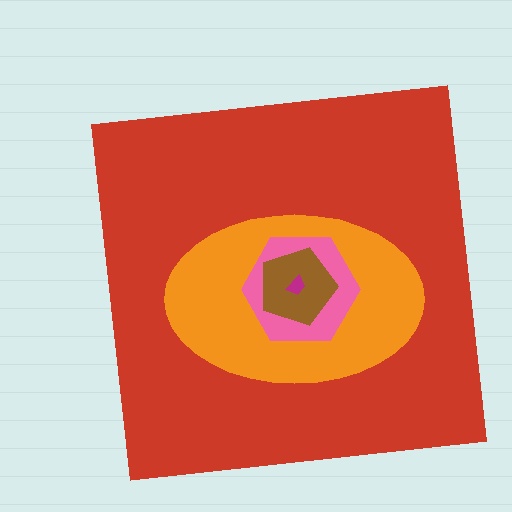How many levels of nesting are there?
5.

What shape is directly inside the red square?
The orange ellipse.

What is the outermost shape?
The red square.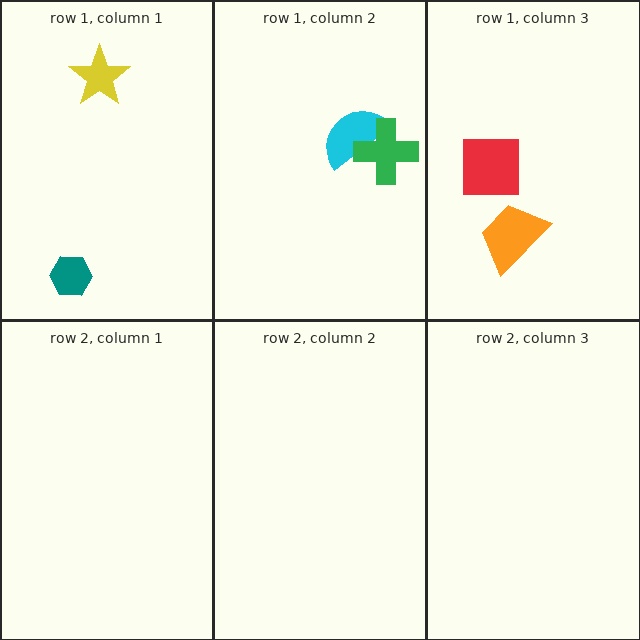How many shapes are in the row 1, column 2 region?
2.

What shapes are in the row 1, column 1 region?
The yellow star, the teal hexagon.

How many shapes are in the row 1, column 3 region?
2.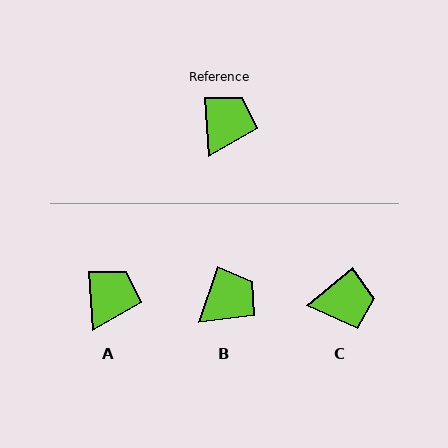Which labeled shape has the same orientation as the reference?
A.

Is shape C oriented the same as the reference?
No, it is off by about 54 degrees.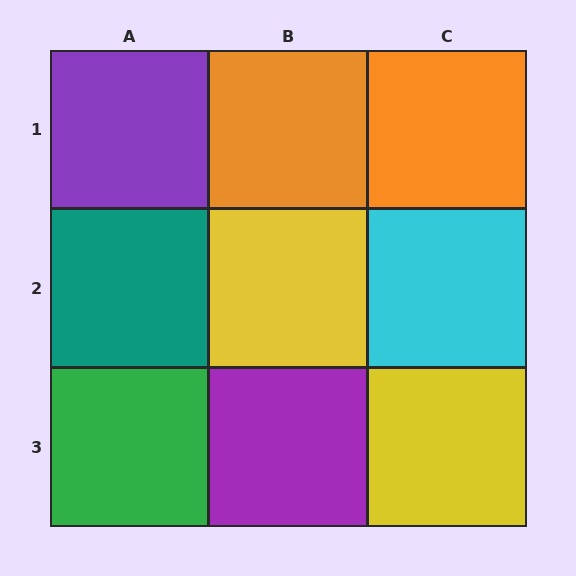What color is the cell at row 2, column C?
Cyan.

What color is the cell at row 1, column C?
Orange.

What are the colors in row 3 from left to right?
Green, purple, yellow.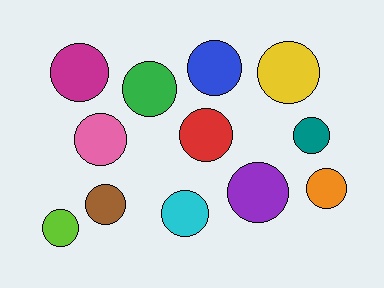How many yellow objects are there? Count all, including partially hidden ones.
There is 1 yellow object.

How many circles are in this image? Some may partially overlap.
There are 12 circles.